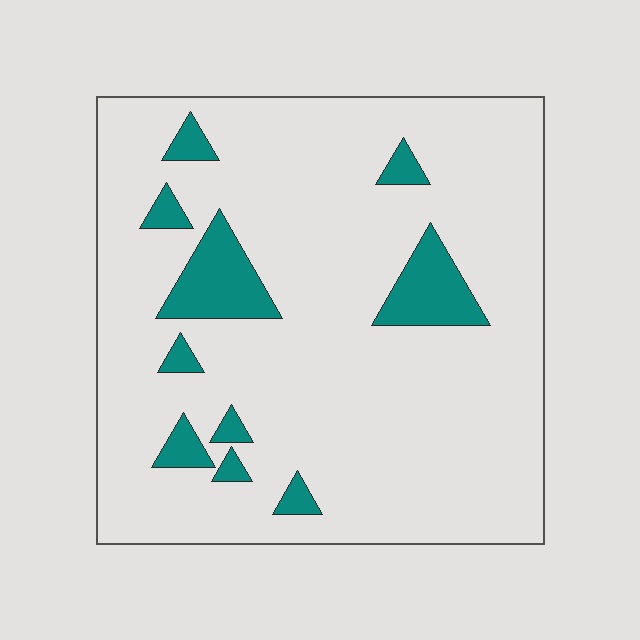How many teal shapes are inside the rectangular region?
10.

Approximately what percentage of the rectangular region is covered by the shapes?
Approximately 10%.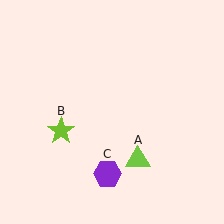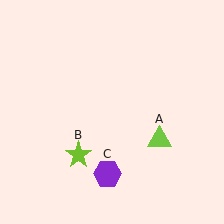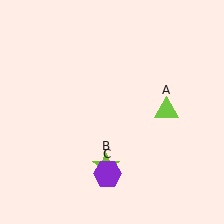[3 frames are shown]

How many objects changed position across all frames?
2 objects changed position: lime triangle (object A), lime star (object B).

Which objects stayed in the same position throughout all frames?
Purple hexagon (object C) remained stationary.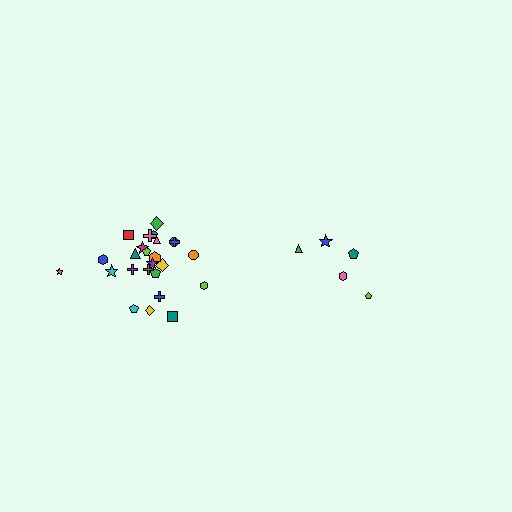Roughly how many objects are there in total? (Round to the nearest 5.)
Roughly 30 objects in total.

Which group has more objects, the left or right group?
The left group.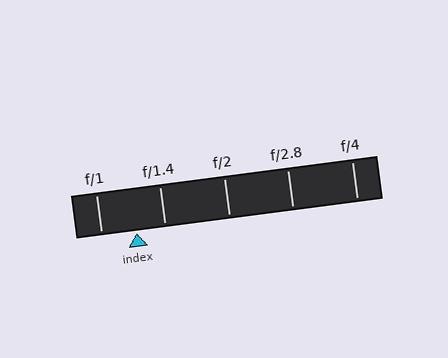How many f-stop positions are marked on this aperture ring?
There are 5 f-stop positions marked.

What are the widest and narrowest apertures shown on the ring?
The widest aperture shown is f/1 and the narrowest is f/4.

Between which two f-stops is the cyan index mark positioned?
The index mark is between f/1 and f/1.4.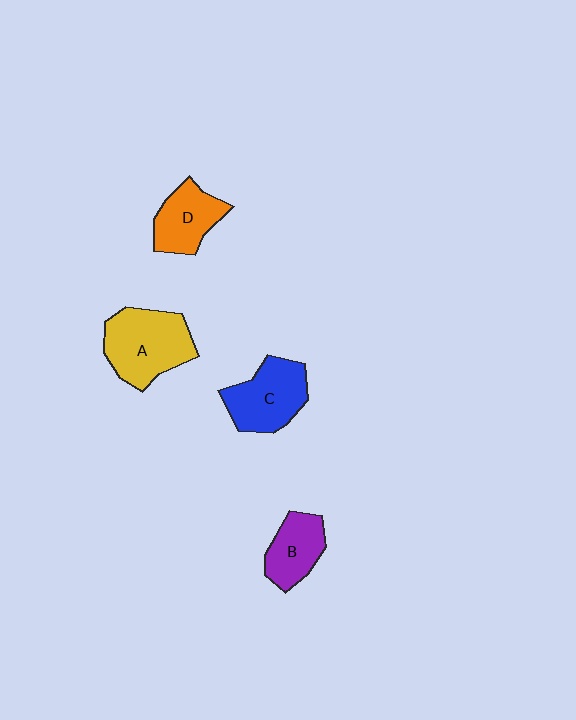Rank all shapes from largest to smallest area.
From largest to smallest: A (yellow), C (blue), D (orange), B (purple).